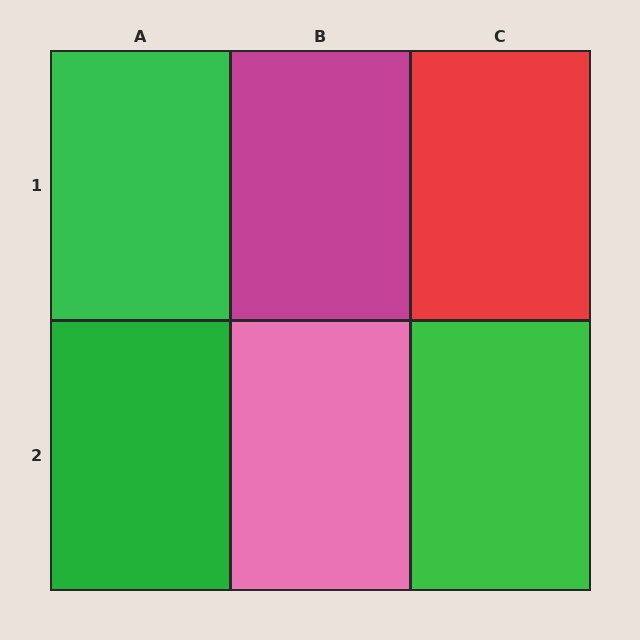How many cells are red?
1 cell is red.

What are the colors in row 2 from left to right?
Green, pink, green.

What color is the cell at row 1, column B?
Magenta.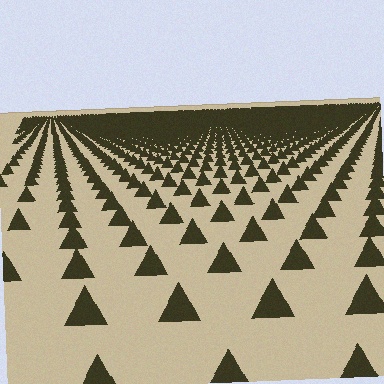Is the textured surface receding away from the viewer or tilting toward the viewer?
The surface is receding away from the viewer. Texture elements get smaller and denser toward the top.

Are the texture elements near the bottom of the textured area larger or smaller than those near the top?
Larger. Near the bottom, elements are closer to the viewer and appear at a bigger on-screen size.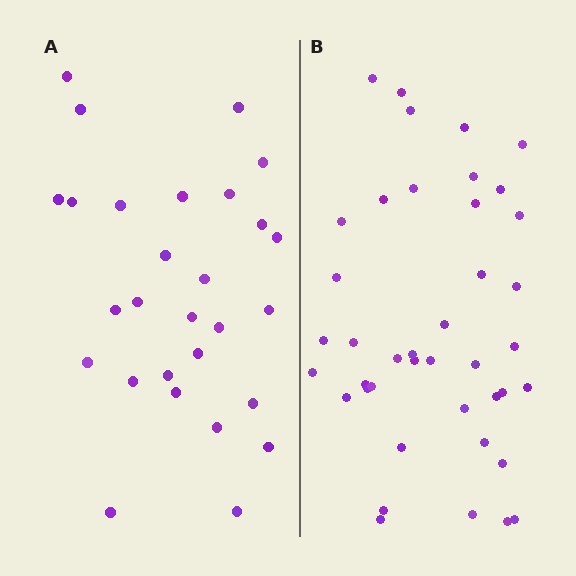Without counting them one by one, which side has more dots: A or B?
Region B (the right region) has more dots.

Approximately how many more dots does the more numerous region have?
Region B has approximately 15 more dots than region A.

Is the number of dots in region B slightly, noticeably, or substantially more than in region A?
Region B has substantially more. The ratio is roughly 1.5 to 1.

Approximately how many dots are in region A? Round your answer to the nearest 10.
About 30 dots. (The exact count is 28, which rounds to 30.)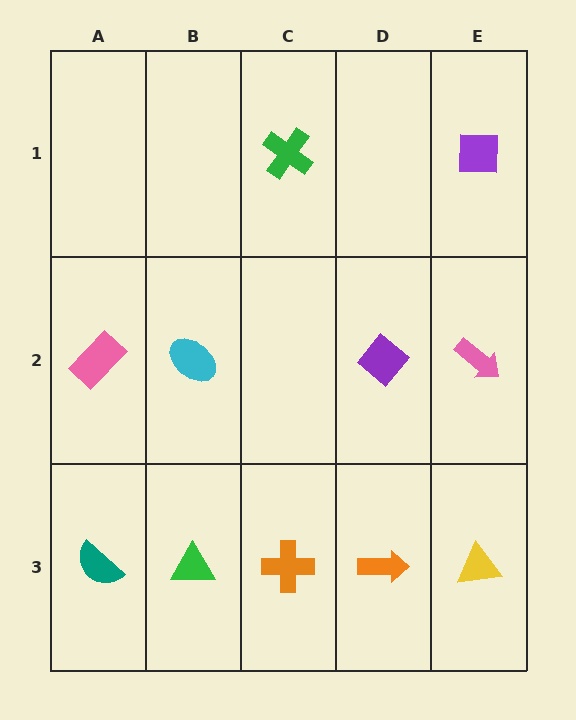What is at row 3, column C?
An orange cross.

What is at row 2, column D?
A purple diamond.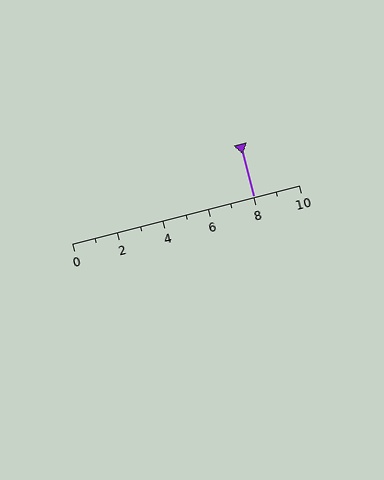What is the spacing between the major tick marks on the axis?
The major ticks are spaced 2 apart.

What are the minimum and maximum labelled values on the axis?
The axis runs from 0 to 10.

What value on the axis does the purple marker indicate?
The marker indicates approximately 8.